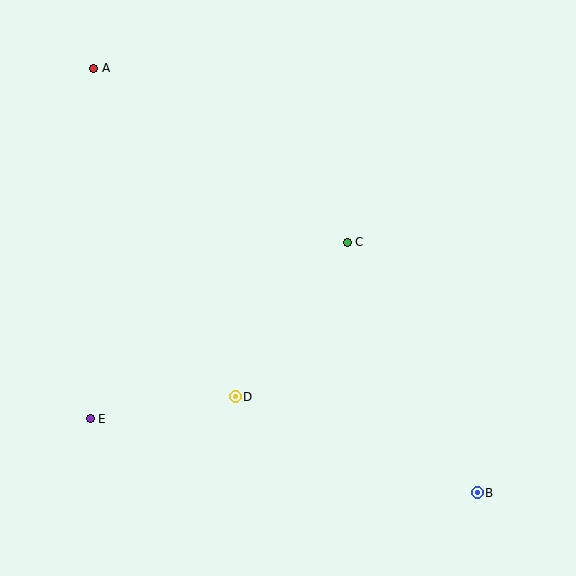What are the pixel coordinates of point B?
Point B is at (477, 493).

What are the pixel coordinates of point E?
Point E is at (90, 419).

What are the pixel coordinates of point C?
Point C is at (347, 242).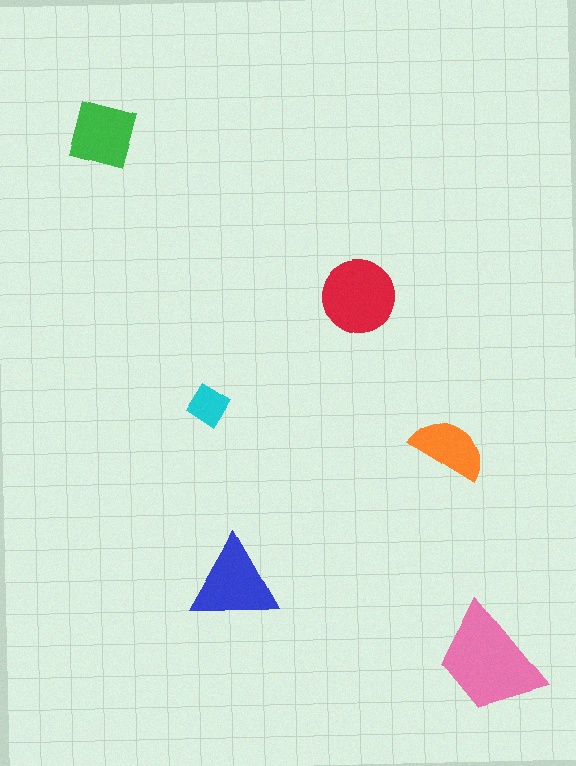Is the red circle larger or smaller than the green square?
Larger.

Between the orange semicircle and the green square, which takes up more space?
The green square.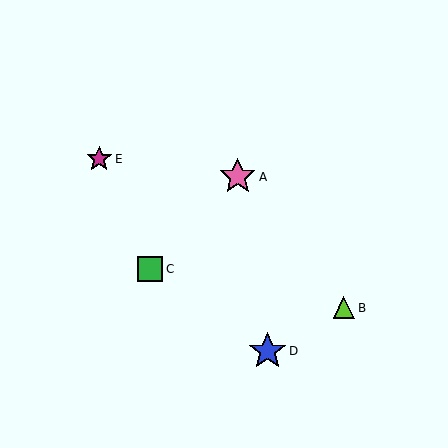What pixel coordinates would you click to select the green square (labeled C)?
Click at (150, 269) to select the green square C.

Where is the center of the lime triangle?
The center of the lime triangle is at (344, 308).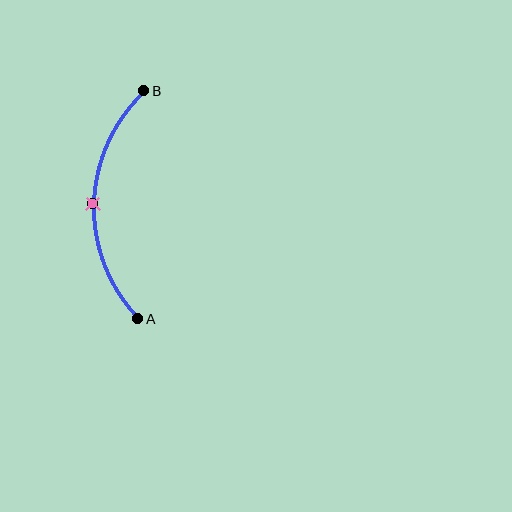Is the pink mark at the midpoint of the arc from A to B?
Yes. The pink mark lies on the arc at equal arc-length from both A and B — it is the arc midpoint.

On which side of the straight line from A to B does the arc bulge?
The arc bulges to the left of the straight line connecting A and B.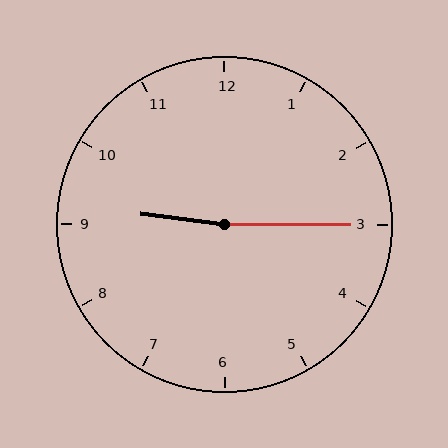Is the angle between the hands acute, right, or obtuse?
It is obtuse.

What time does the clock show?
9:15.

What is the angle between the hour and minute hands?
Approximately 172 degrees.